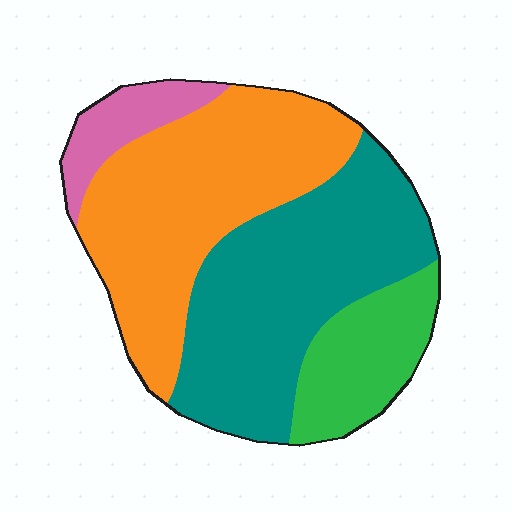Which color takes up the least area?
Pink, at roughly 10%.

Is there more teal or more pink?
Teal.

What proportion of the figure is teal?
Teal takes up about three eighths (3/8) of the figure.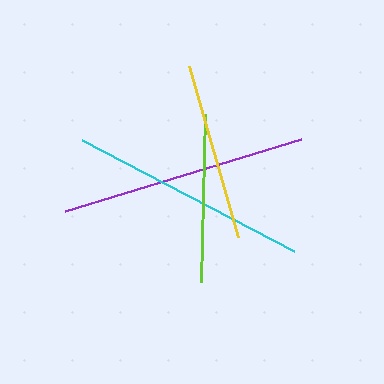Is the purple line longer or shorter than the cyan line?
The purple line is longer than the cyan line.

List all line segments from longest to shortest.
From longest to shortest: purple, cyan, yellow, lime.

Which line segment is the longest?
The purple line is the longest at approximately 247 pixels.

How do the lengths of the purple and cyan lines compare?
The purple and cyan lines are approximately the same length.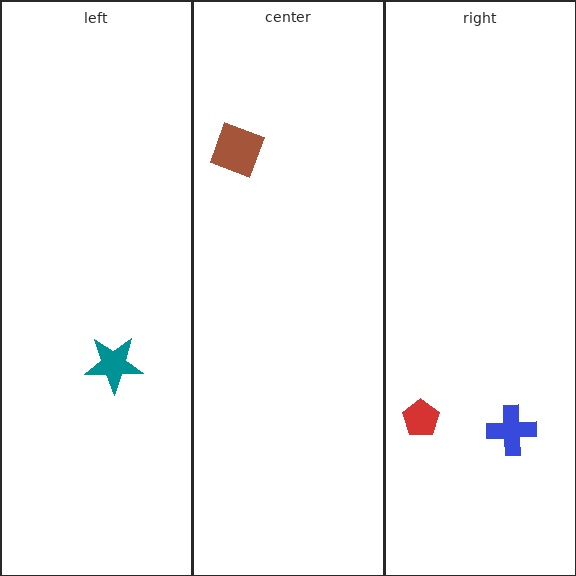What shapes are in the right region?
The red pentagon, the blue cross.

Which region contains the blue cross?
The right region.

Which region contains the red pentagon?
The right region.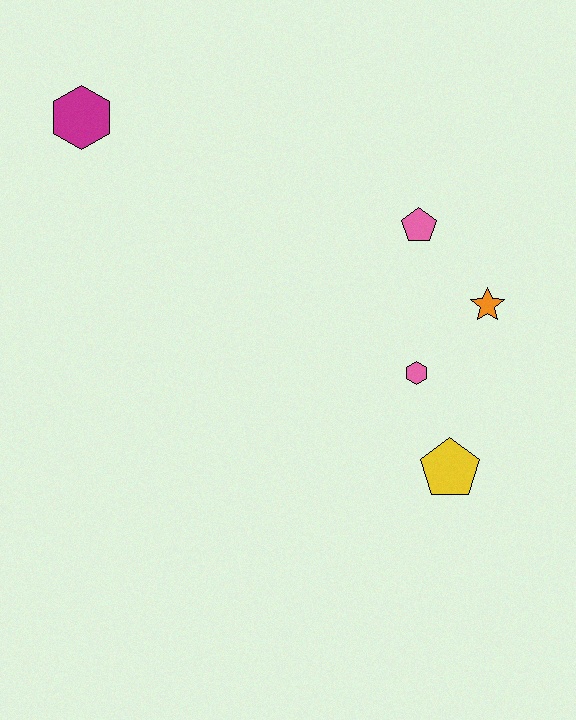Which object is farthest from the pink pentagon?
The magenta hexagon is farthest from the pink pentagon.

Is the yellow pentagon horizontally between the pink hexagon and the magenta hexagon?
No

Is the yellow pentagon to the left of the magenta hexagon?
No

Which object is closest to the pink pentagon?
The orange star is closest to the pink pentagon.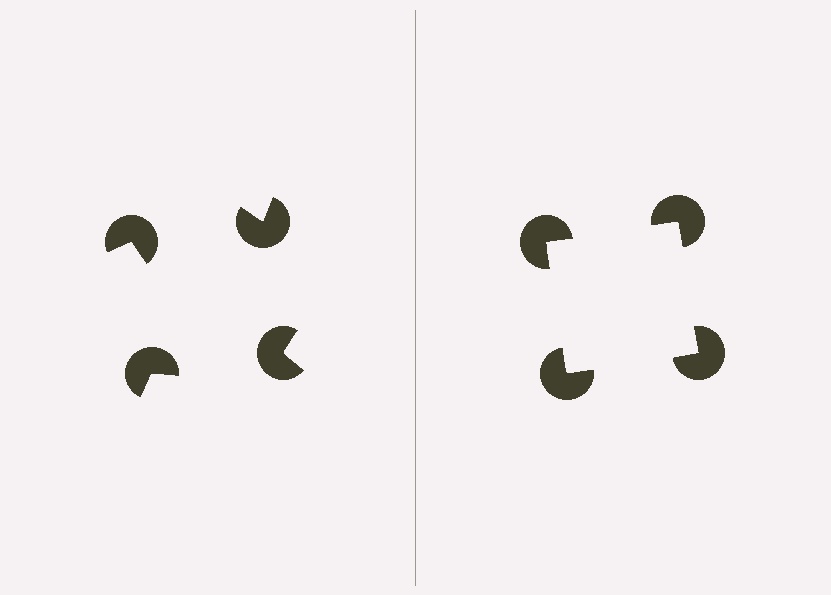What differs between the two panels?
The pac-man discs are positioned identically on both sides; only the wedge orientations differ. On the right they align to a square; on the left they are misaligned.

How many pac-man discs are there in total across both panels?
8 — 4 on each side.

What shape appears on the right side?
An illusory square.